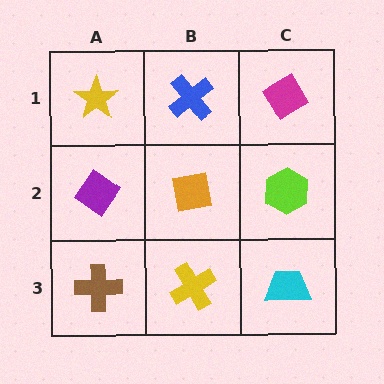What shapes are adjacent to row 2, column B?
A blue cross (row 1, column B), a yellow cross (row 3, column B), a purple diamond (row 2, column A), a lime hexagon (row 2, column C).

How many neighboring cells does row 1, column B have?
3.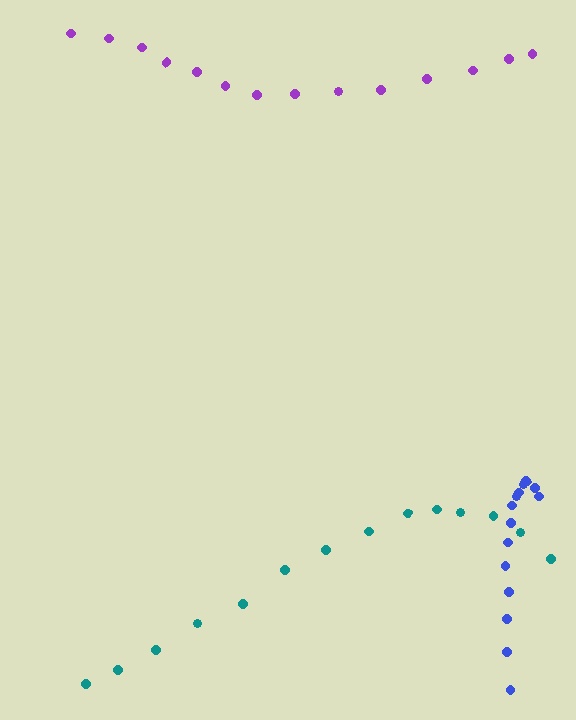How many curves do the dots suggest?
There are 3 distinct paths.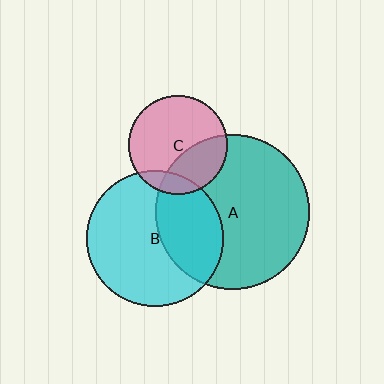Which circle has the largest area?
Circle A (teal).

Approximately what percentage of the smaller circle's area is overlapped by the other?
Approximately 30%.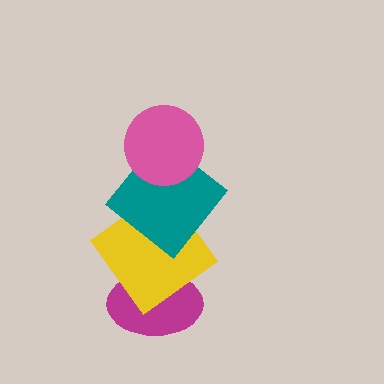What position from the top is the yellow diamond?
The yellow diamond is 3rd from the top.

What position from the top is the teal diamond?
The teal diamond is 2nd from the top.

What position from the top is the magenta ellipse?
The magenta ellipse is 4th from the top.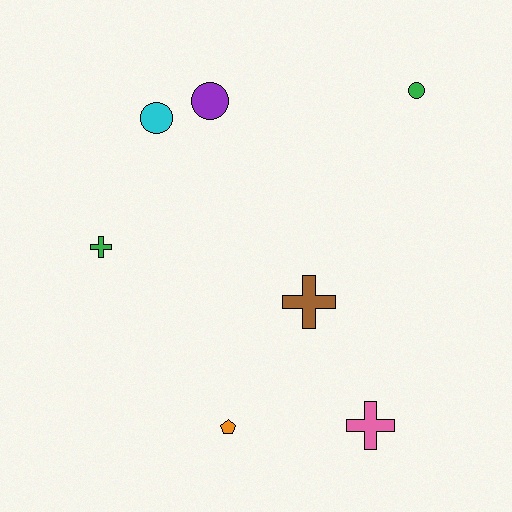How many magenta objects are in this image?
There are no magenta objects.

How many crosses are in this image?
There are 3 crosses.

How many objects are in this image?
There are 7 objects.